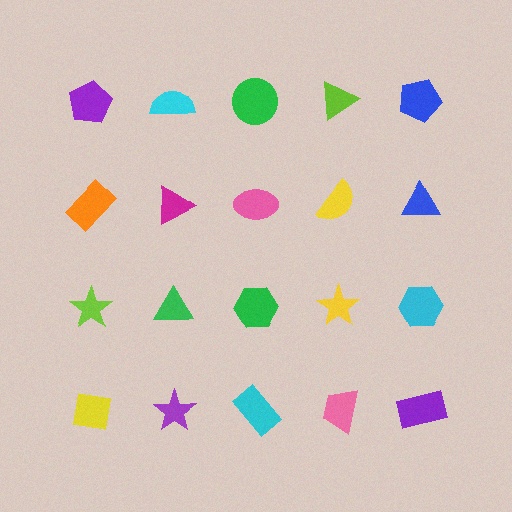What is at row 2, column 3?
A pink ellipse.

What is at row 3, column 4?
A yellow star.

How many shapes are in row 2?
5 shapes.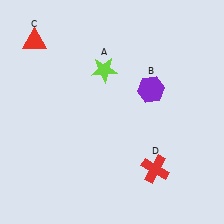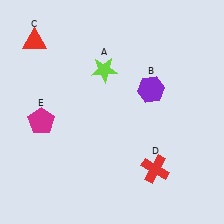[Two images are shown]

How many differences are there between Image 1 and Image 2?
There is 1 difference between the two images.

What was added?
A magenta pentagon (E) was added in Image 2.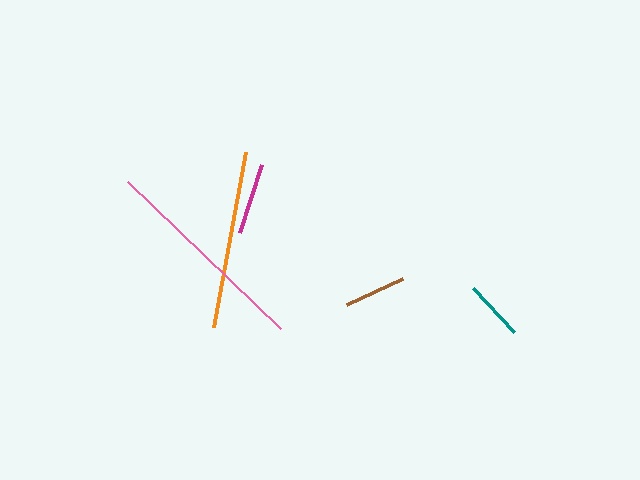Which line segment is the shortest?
The teal line is the shortest at approximately 60 pixels.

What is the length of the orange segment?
The orange segment is approximately 178 pixels long.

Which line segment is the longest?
The pink line is the longest at approximately 212 pixels.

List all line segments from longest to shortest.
From longest to shortest: pink, orange, magenta, brown, teal.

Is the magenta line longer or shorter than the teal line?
The magenta line is longer than the teal line.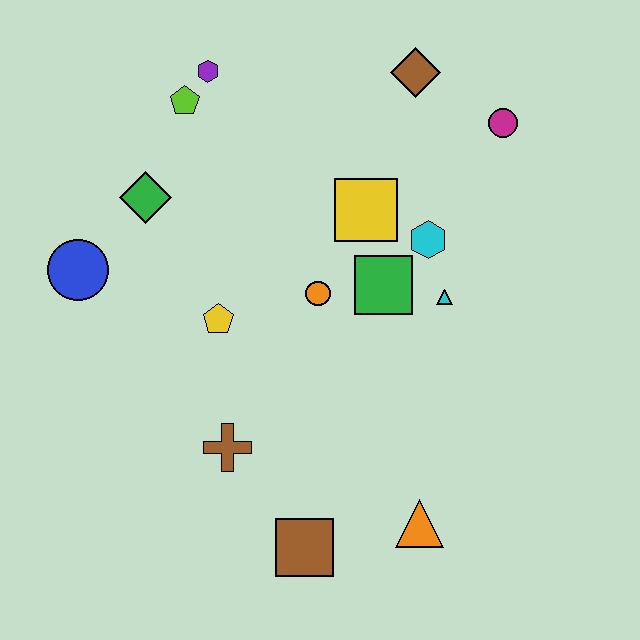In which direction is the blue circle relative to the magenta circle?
The blue circle is to the left of the magenta circle.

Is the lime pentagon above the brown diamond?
No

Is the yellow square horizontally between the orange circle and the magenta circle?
Yes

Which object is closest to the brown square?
The orange triangle is closest to the brown square.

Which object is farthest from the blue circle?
The magenta circle is farthest from the blue circle.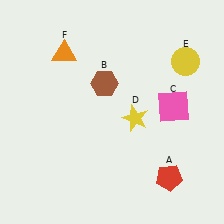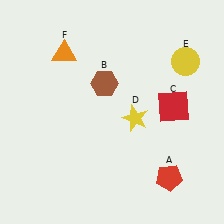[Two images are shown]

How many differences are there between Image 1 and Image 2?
There is 1 difference between the two images.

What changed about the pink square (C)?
In Image 1, C is pink. In Image 2, it changed to red.